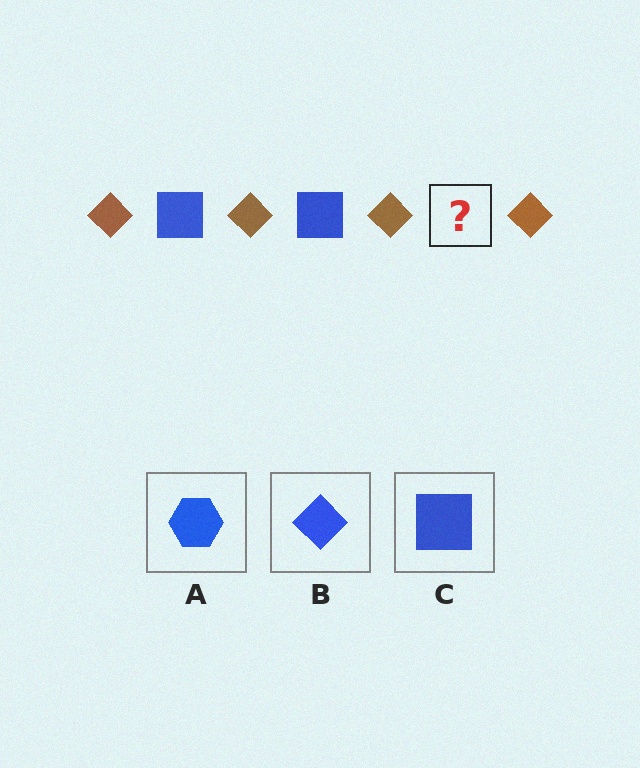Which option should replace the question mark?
Option C.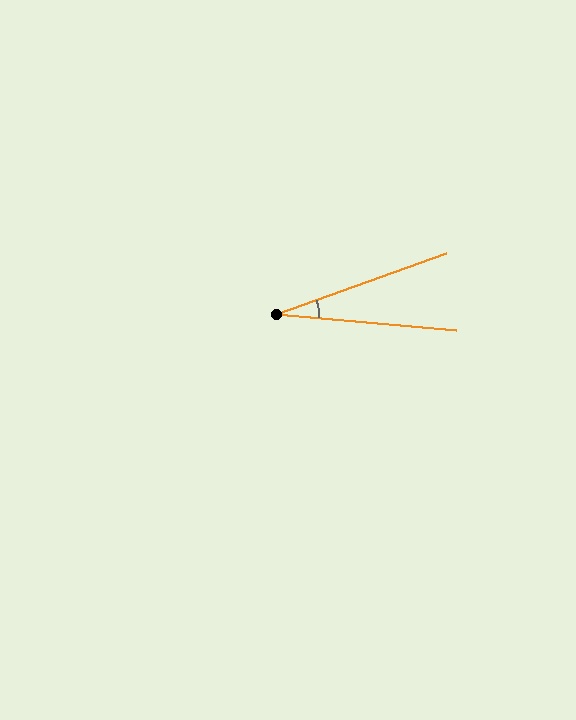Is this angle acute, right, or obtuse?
It is acute.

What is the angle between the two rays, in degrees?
Approximately 25 degrees.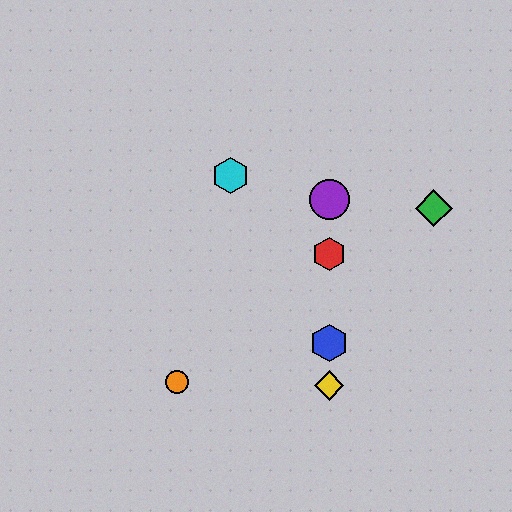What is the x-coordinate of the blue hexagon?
The blue hexagon is at x≈329.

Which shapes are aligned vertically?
The red hexagon, the blue hexagon, the yellow diamond, the purple circle are aligned vertically.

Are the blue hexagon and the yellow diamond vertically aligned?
Yes, both are at x≈329.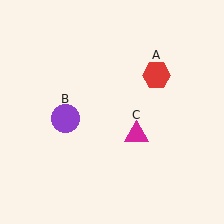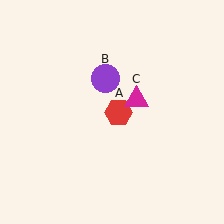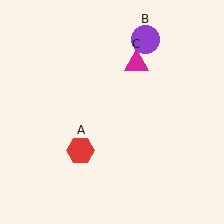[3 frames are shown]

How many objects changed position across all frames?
3 objects changed position: red hexagon (object A), purple circle (object B), magenta triangle (object C).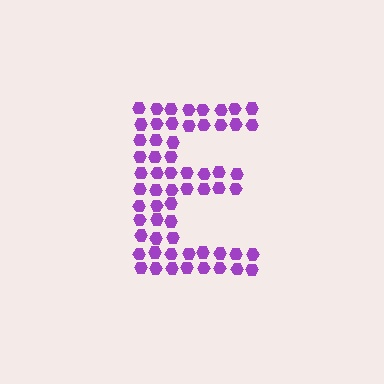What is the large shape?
The large shape is the letter E.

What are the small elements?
The small elements are hexagons.